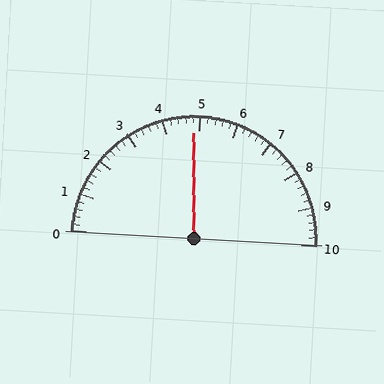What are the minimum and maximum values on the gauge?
The gauge ranges from 0 to 10.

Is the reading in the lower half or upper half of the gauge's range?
The reading is in the lower half of the range (0 to 10).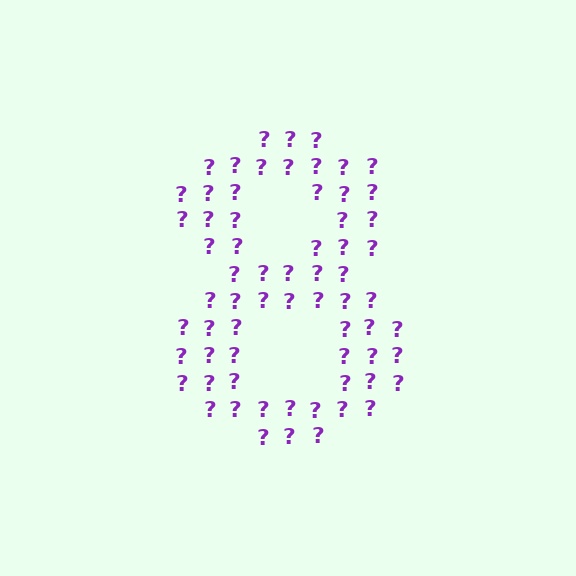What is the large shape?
The large shape is the digit 8.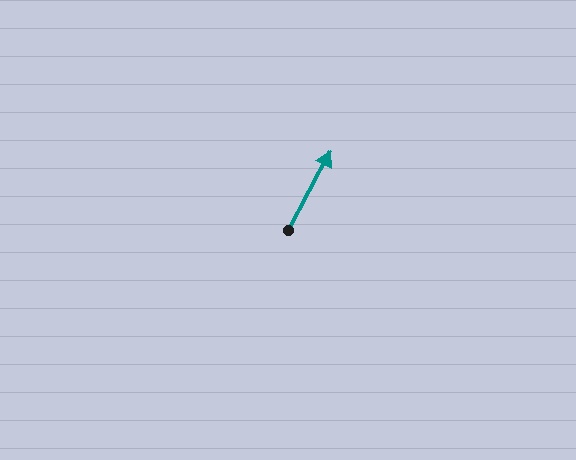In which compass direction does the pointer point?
Northeast.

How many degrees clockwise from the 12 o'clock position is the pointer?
Approximately 28 degrees.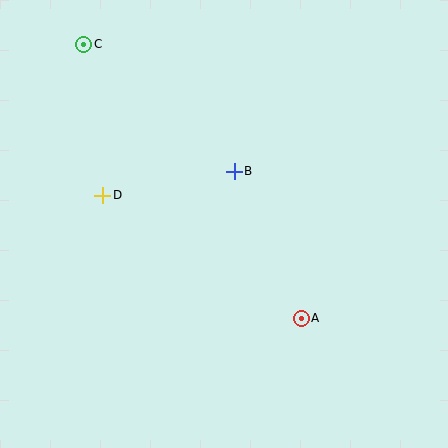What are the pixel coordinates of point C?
Point C is at (84, 44).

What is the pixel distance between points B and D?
The distance between B and D is 134 pixels.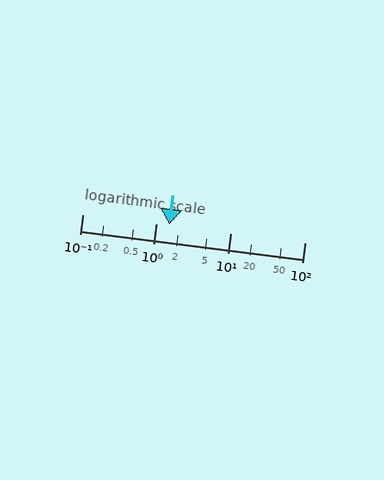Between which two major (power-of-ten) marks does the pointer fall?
The pointer is between 1 and 10.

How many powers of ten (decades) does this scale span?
The scale spans 3 decades, from 0.1 to 100.